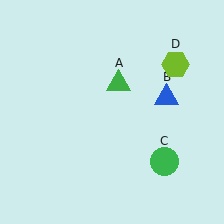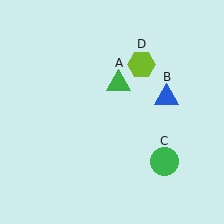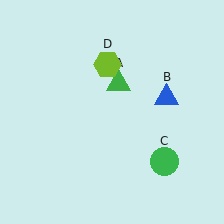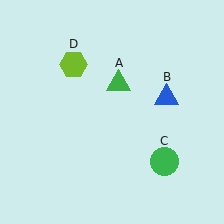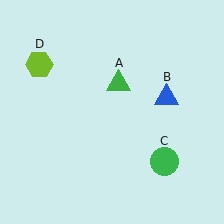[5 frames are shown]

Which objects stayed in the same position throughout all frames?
Green triangle (object A) and blue triangle (object B) and green circle (object C) remained stationary.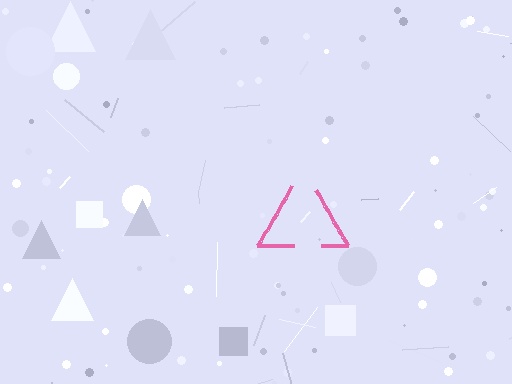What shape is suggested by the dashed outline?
The dashed outline suggests a triangle.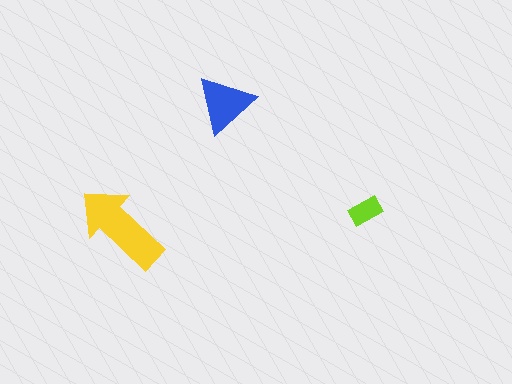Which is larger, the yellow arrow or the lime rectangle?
The yellow arrow.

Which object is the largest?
The yellow arrow.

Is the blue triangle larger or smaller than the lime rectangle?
Larger.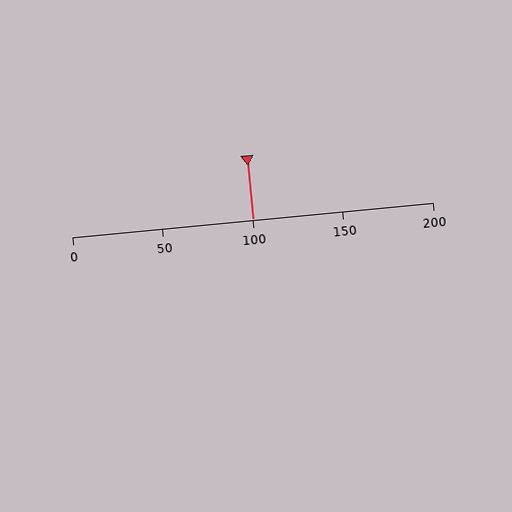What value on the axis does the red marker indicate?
The marker indicates approximately 100.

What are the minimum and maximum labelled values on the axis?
The axis runs from 0 to 200.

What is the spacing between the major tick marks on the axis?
The major ticks are spaced 50 apart.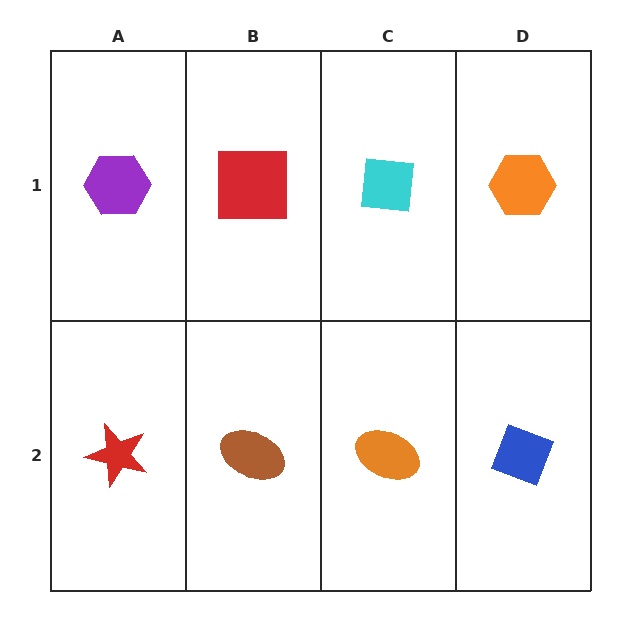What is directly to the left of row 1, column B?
A purple hexagon.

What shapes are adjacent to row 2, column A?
A purple hexagon (row 1, column A), a brown ellipse (row 2, column B).